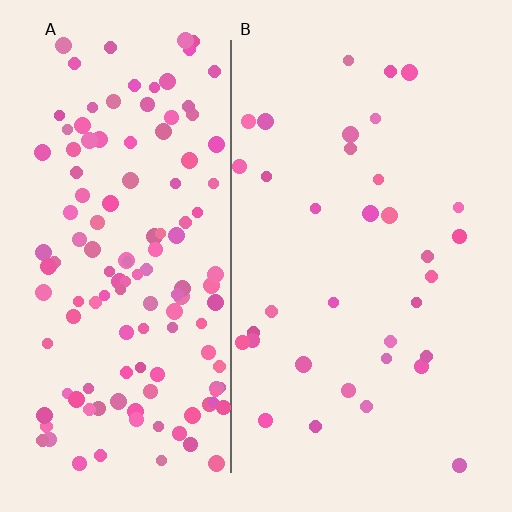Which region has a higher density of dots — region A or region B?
A (the left).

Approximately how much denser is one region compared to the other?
Approximately 3.9× — region A over region B.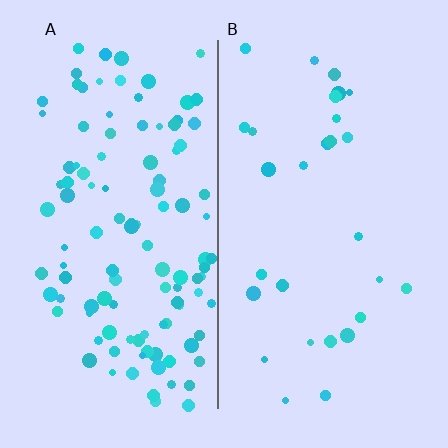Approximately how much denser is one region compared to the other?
Approximately 3.9× — region A over region B.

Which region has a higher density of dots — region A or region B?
A (the left).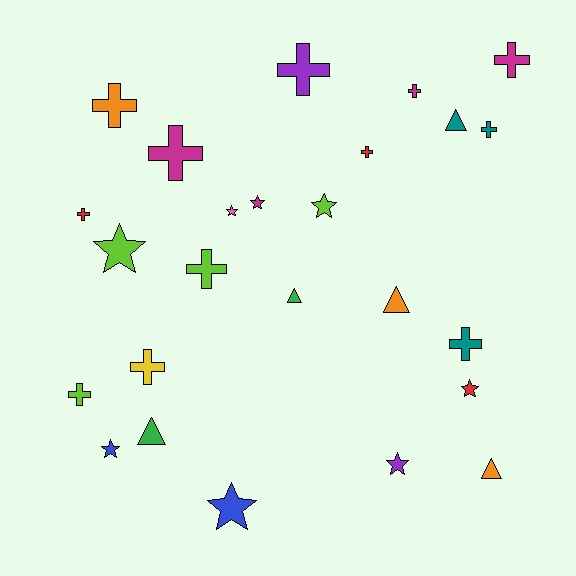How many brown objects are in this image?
There are no brown objects.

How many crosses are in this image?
There are 12 crosses.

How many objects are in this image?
There are 25 objects.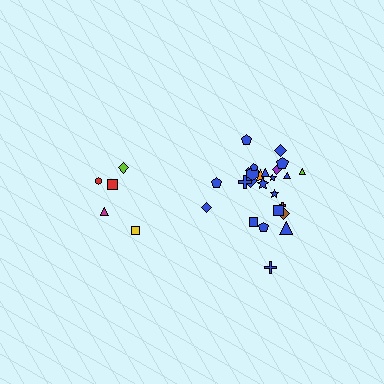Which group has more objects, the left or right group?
The right group.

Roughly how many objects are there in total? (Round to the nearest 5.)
Roughly 30 objects in total.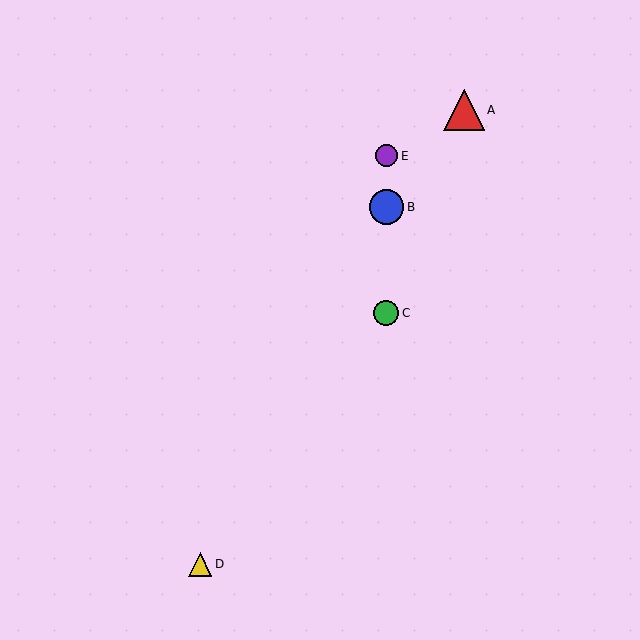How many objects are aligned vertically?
3 objects (B, C, E) are aligned vertically.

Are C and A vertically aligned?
No, C is at x≈386 and A is at x≈464.